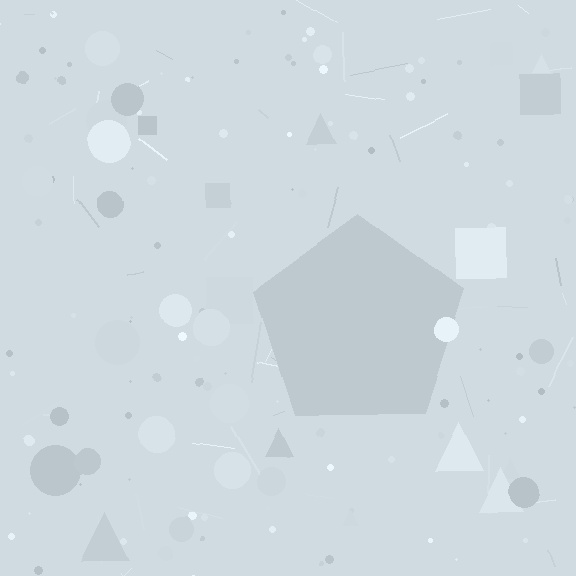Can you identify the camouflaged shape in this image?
The camouflaged shape is a pentagon.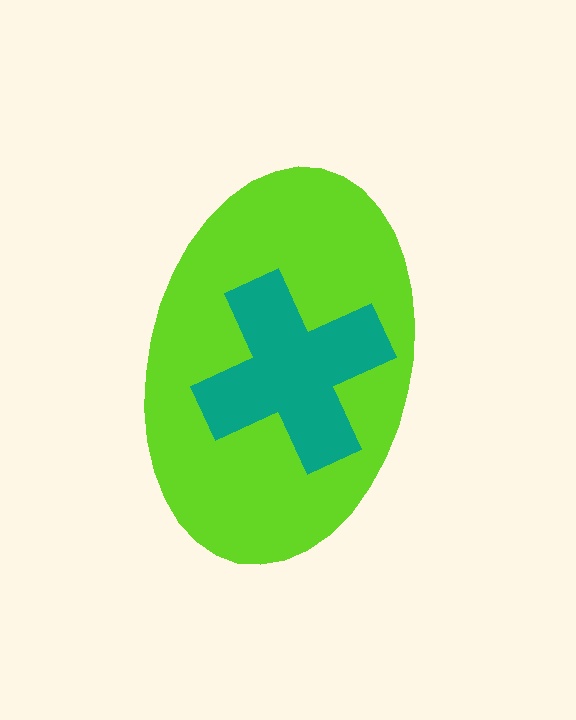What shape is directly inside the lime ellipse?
The teal cross.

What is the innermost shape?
The teal cross.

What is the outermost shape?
The lime ellipse.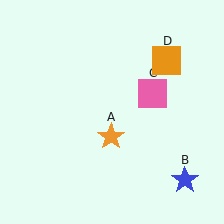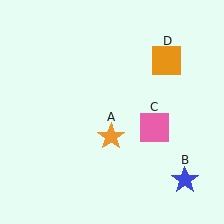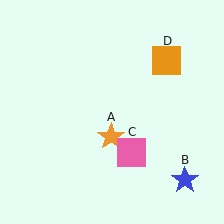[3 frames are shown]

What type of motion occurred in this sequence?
The pink square (object C) rotated clockwise around the center of the scene.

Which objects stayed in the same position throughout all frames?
Orange star (object A) and blue star (object B) and orange square (object D) remained stationary.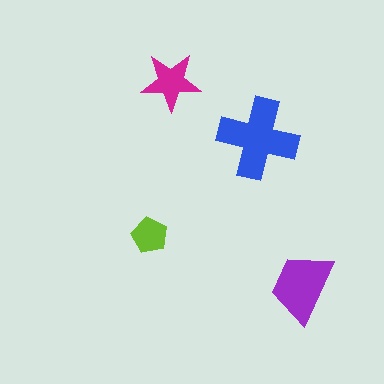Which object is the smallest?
The lime pentagon.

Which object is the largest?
The blue cross.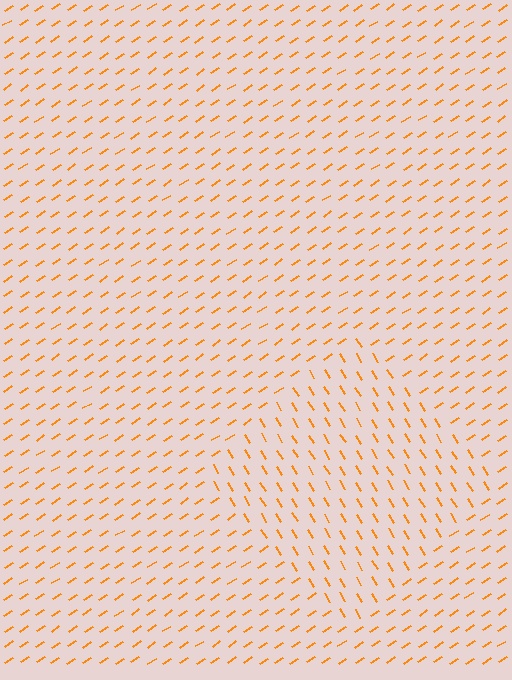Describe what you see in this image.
The image is filled with small orange line segments. A diamond region in the image has lines oriented differently from the surrounding lines, creating a visible texture boundary.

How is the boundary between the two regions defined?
The boundary is defined purely by a change in line orientation (approximately 89 degrees difference). All lines are the same color and thickness.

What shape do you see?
I see a diamond.